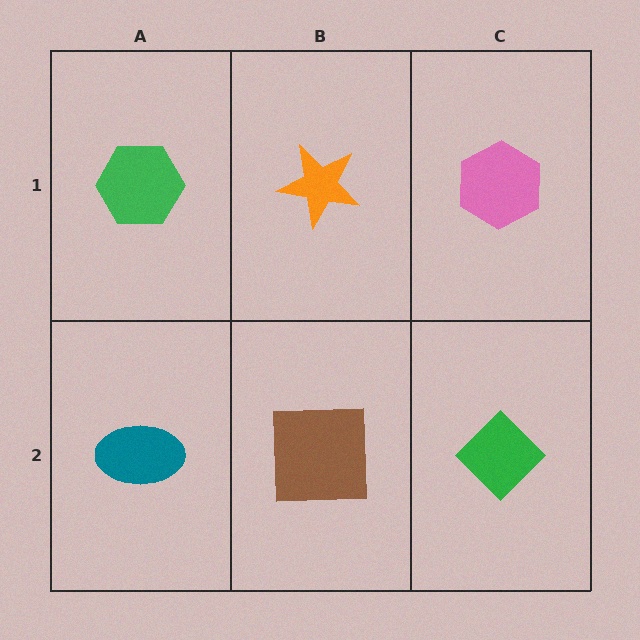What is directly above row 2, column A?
A green hexagon.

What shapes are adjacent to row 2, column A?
A green hexagon (row 1, column A), a brown square (row 2, column B).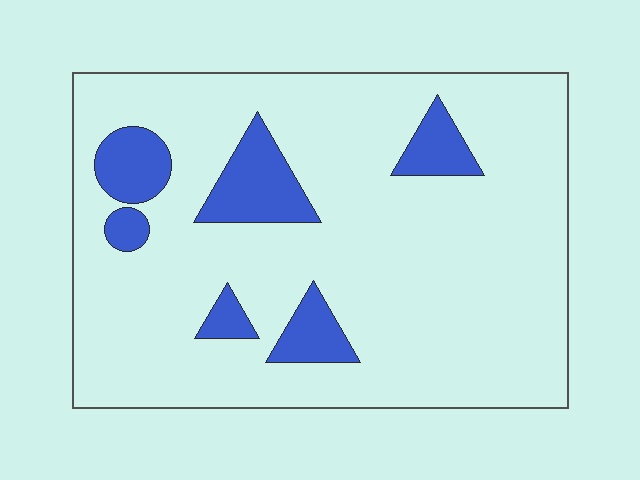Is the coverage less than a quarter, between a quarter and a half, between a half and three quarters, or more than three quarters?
Less than a quarter.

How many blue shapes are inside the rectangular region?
6.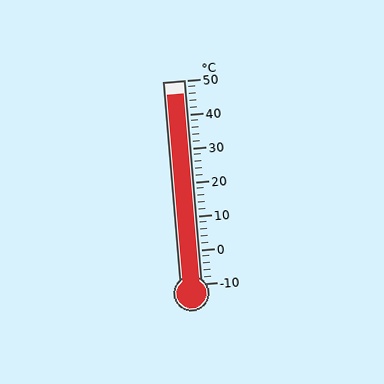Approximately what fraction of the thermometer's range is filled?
The thermometer is filled to approximately 95% of its range.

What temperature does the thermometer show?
The thermometer shows approximately 46°C.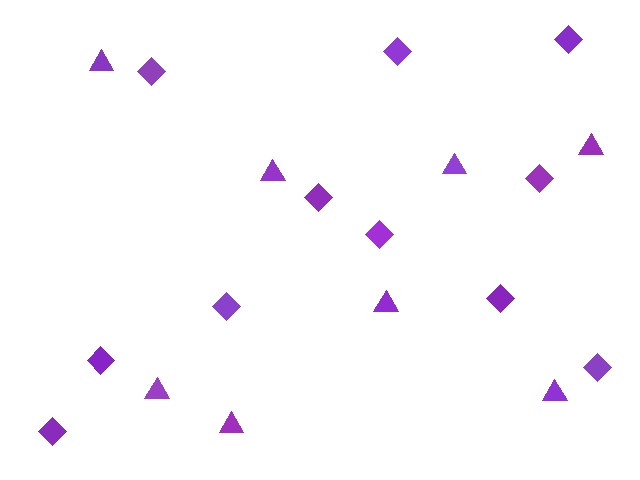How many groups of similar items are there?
There are 2 groups: one group of diamonds (11) and one group of triangles (8).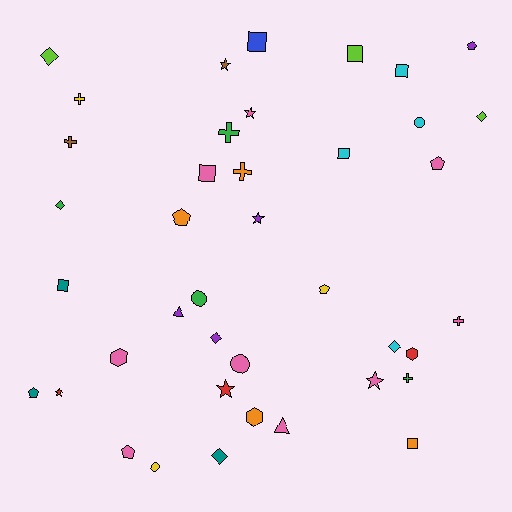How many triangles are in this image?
There are 2 triangles.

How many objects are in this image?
There are 40 objects.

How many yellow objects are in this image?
There are 3 yellow objects.